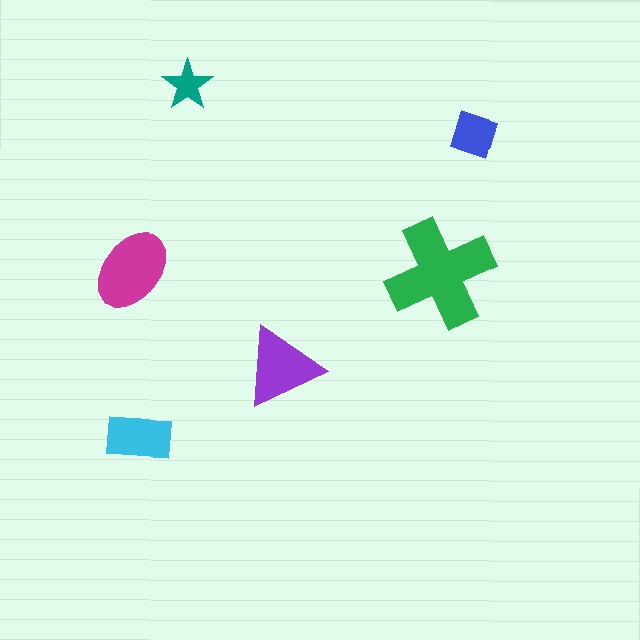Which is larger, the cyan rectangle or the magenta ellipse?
The magenta ellipse.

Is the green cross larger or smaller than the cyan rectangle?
Larger.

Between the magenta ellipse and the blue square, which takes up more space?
The magenta ellipse.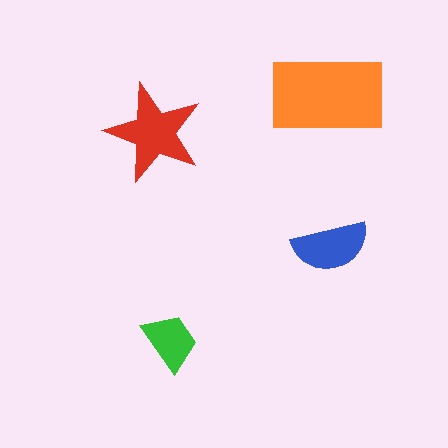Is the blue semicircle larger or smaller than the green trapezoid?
Larger.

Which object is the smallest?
The green trapezoid.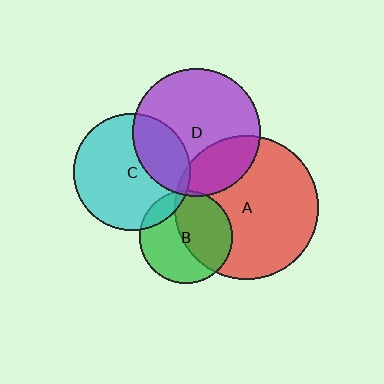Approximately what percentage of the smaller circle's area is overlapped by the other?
Approximately 25%.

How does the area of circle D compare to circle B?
Approximately 1.9 times.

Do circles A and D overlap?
Yes.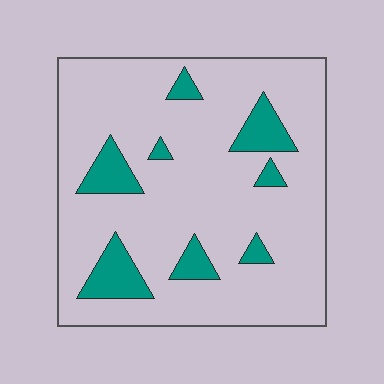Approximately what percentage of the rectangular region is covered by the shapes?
Approximately 15%.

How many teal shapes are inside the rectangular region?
8.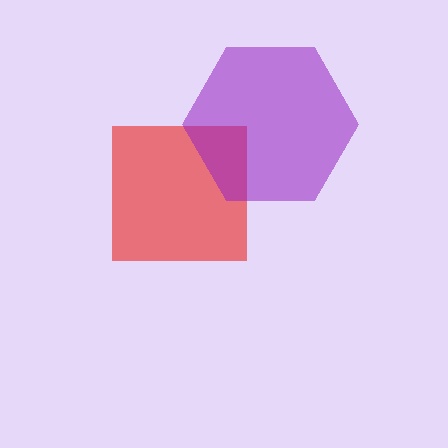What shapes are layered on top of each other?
The layered shapes are: a red square, a purple hexagon.